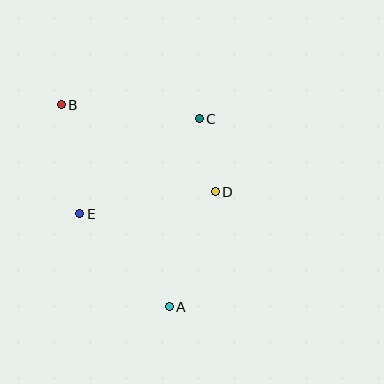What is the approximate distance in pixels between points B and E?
The distance between B and E is approximately 111 pixels.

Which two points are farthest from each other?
Points A and B are farthest from each other.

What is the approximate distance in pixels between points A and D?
The distance between A and D is approximately 124 pixels.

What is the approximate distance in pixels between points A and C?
The distance between A and C is approximately 190 pixels.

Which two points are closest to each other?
Points C and D are closest to each other.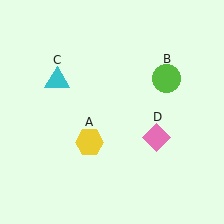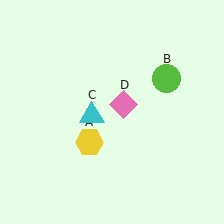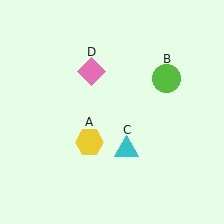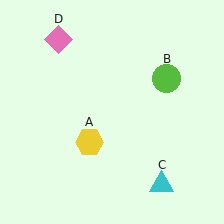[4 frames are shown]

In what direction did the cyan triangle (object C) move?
The cyan triangle (object C) moved down and to the right.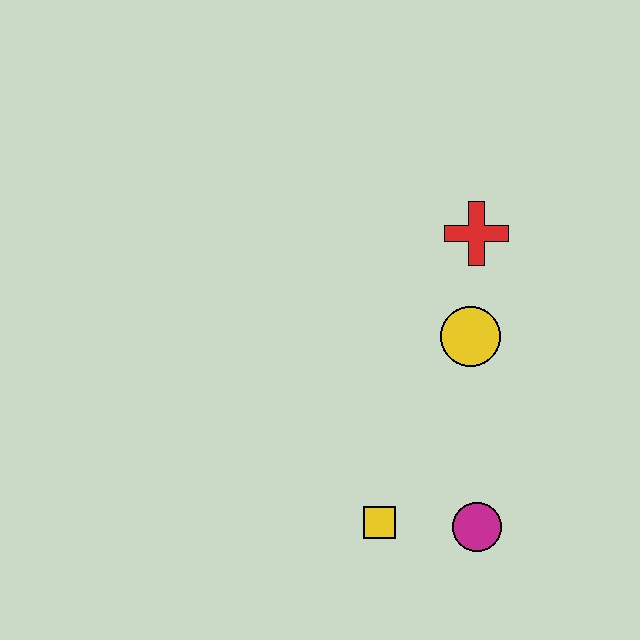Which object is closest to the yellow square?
The magenta circle is closest to the yellow square.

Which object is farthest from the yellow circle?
The yellow square is farthest from the yellow circle.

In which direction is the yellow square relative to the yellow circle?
The yellow square is below the yellow circle.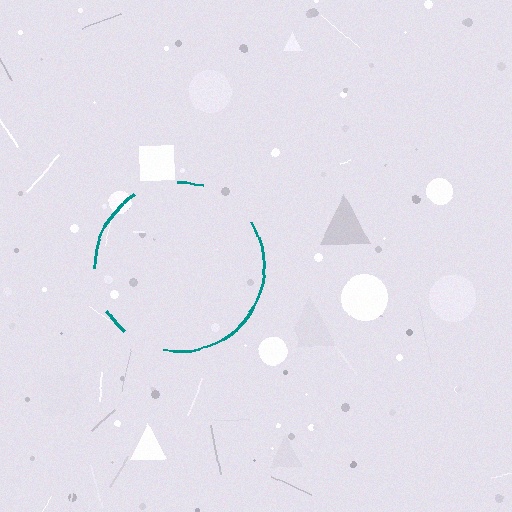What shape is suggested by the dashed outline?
The dashed outline suggests a circle.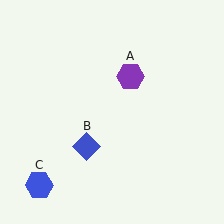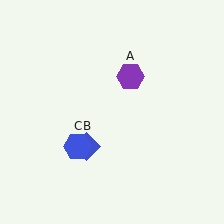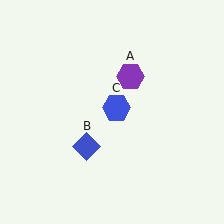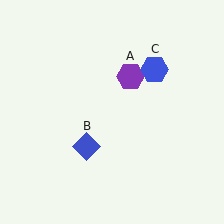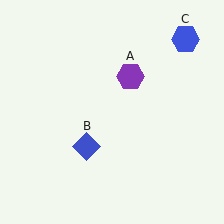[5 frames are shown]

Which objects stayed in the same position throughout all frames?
Purple hexagon (object A) and blue diamond (object B) remained stationary.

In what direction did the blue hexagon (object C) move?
The blue hexagon (object C) moved up and to the right.